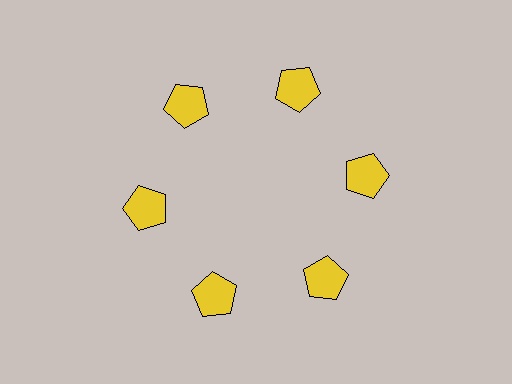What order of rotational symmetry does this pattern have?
This pattern has 6-fold rotational symmetry.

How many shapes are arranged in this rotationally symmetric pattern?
There are 6 shapes, arranged in 6 groups of 1.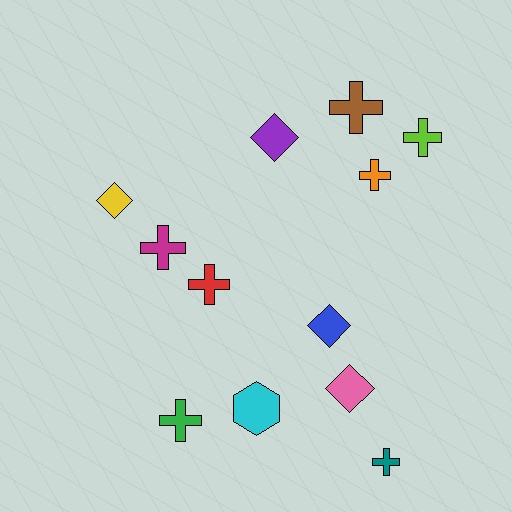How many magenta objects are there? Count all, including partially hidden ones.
There is 1 magenta object.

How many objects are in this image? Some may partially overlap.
There are 12 objects.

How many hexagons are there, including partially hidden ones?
There is 1 hexagon.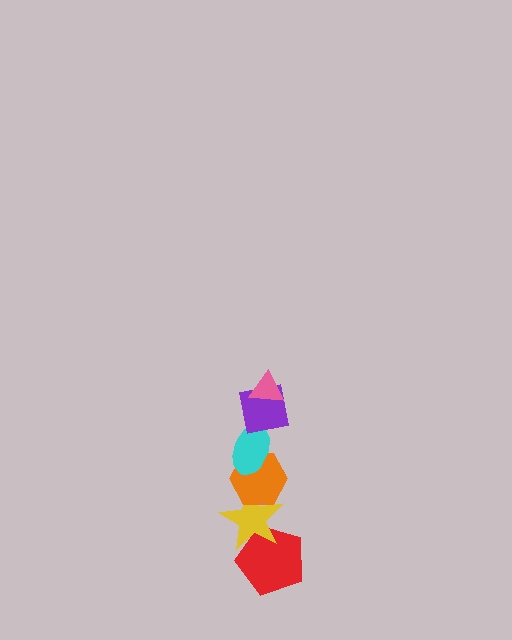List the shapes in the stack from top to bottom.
From top to bottom: the pink triangle, the purple square, the cyan ellipse, the orange hexagon, the yellow star, the red pentagon.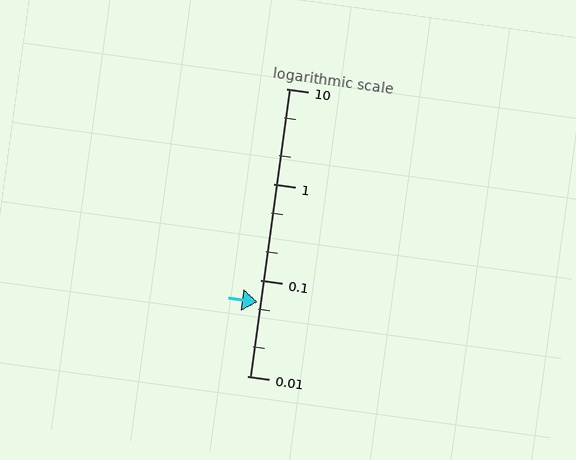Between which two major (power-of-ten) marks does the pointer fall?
The pointer is between 0.01 and 0.1.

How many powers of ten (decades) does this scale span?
The scale spans 3 decades, from 0.01 to 10.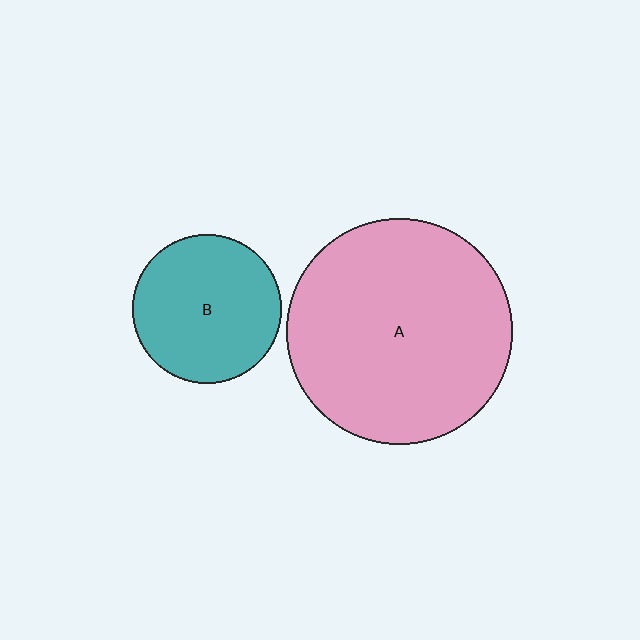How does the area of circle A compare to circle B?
Approximately 2.3 times.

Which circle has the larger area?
Circle A (pink).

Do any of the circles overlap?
No, none of the circles overlap.